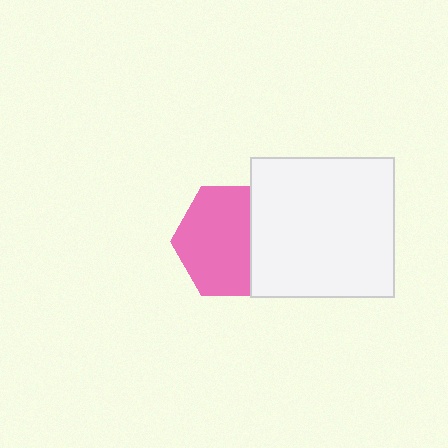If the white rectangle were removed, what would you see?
You would see the complete pink hexagon.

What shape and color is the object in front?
The object in front is a white rectangle.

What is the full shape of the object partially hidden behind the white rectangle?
The partially hidden object is a pink hexagon.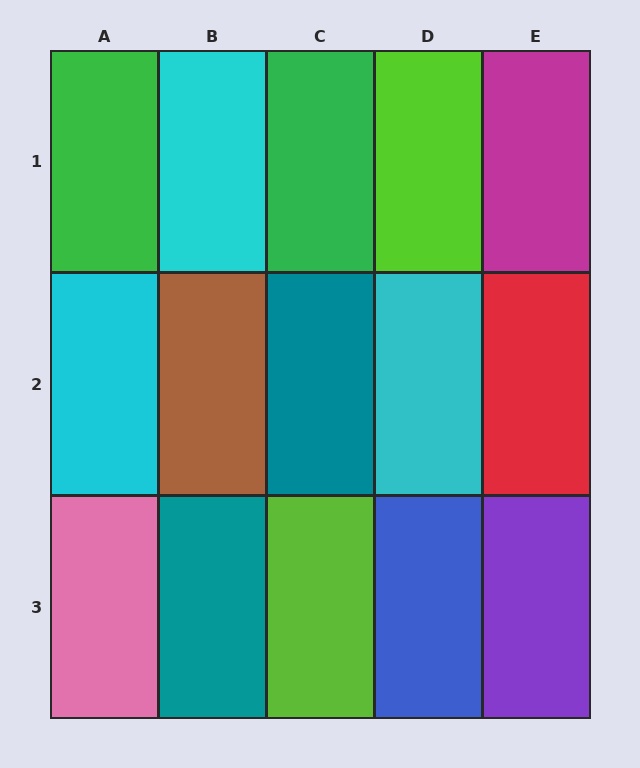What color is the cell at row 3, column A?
Pink.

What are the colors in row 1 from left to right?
Green, cyan, green, lime, magenta.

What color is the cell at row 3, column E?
Purple.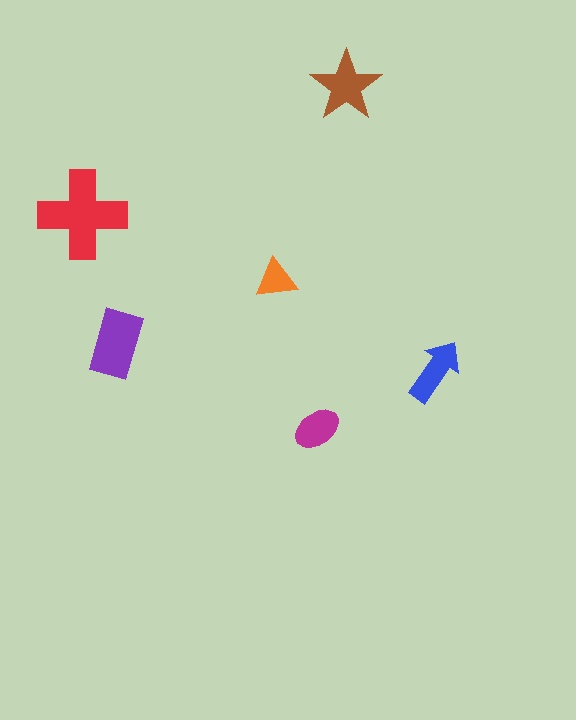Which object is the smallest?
The orange triangle.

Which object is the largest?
The red cross.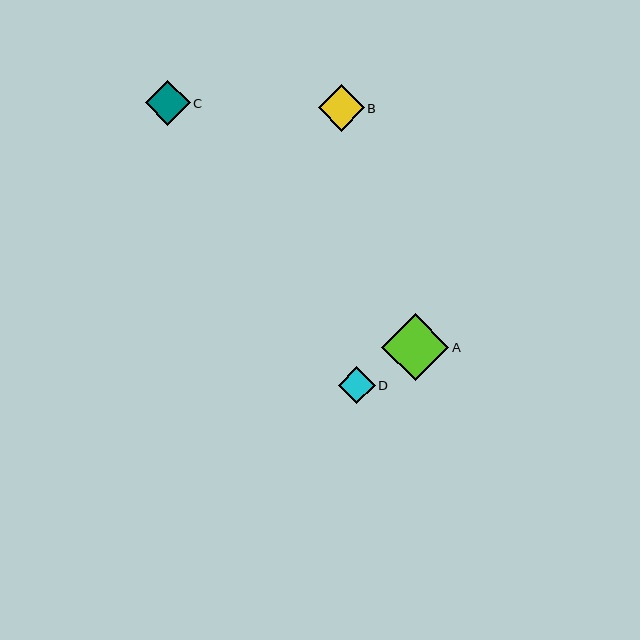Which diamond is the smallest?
Diamond D is the smallest with a size of approximately 37 pixels.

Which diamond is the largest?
Diamond A is the largest with a size of approximately 67 pixels.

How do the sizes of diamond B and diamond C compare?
Diamond B and diamond C are approximately the same size.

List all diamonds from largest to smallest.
From largest to smallest: A, B, C, D.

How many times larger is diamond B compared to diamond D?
Diamond B is approximately 1.3 times the size of diamond D.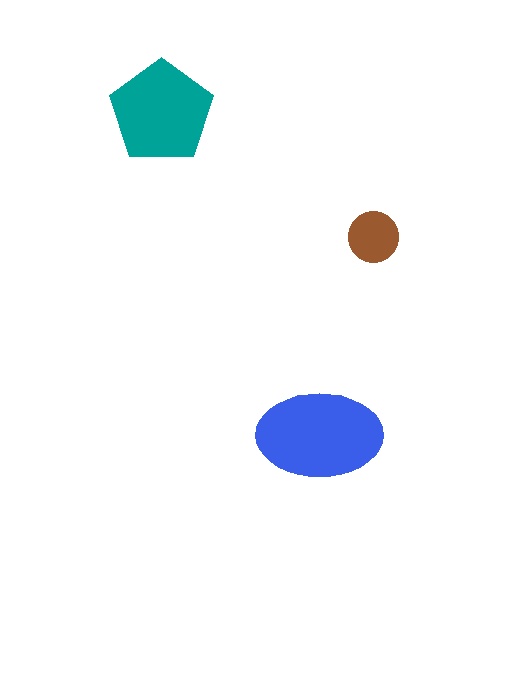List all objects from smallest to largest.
The brown circle, the teal pentagon, the blue ellipse.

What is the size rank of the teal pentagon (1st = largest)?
2nd.